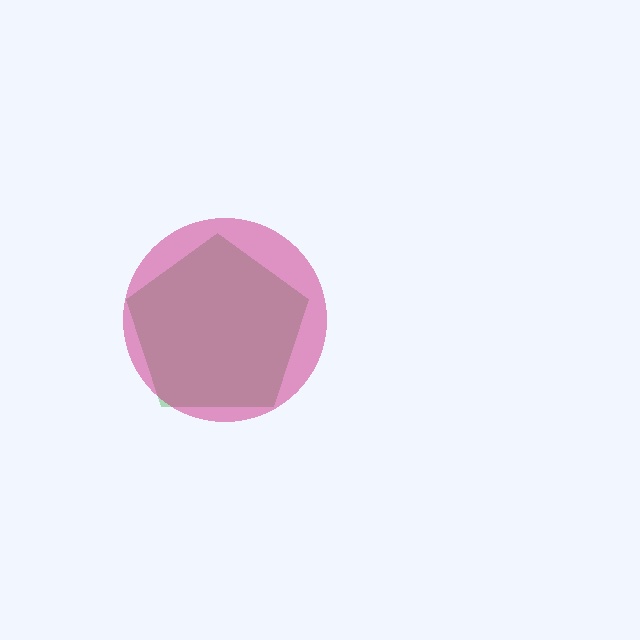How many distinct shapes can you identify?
There are 2 distinct shapes: a green pentagon, a magenta circle.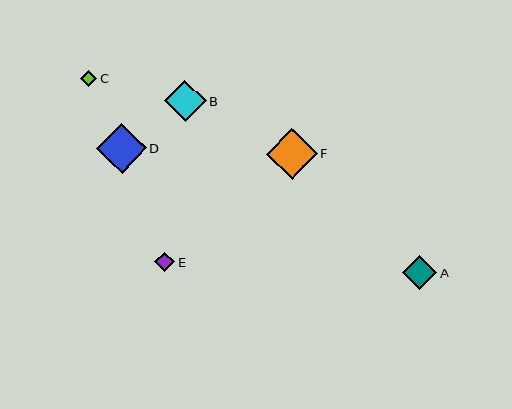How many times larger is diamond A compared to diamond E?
Diamond A is approximately 1.7 times the size of diamond E.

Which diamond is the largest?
Diamond F is the largest with a size of approximately 51 pixels.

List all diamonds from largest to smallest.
From largest to smallest: F, D, B, A, E, C.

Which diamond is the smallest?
Diamond C is the smallest with a size of approximately 16 pixels.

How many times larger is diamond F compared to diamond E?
Diamond F is approximately 2.6 times the size of diamond E.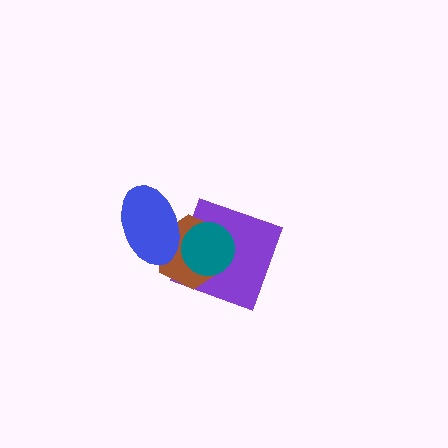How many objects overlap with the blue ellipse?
1 object overlaps with the blue ellipse.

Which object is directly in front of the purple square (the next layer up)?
The brown hexagon is directly in front of the purple square.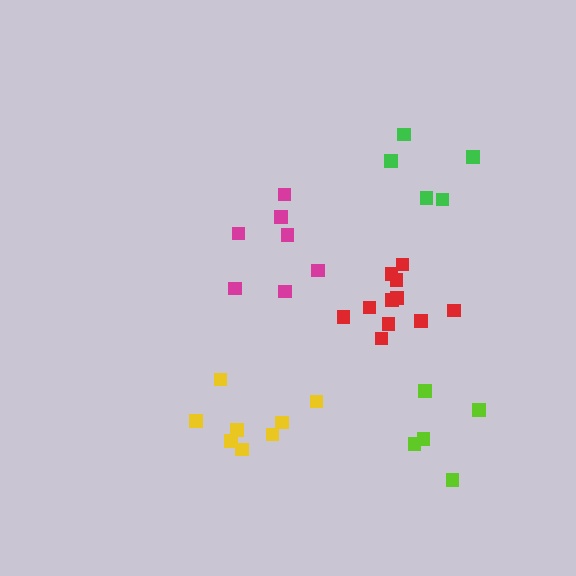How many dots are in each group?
Group 1: 5 dots, Group 2: 11 dots, Group 3: 8 dots, Group 4: 7 dots, Group 5: 5 dots (36 total).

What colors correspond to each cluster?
The clusters are colored: green, red, yellow, magenta, lime.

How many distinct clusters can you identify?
There are 5 distinct clusters.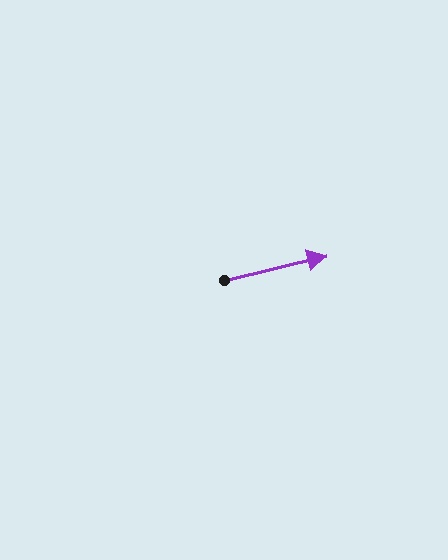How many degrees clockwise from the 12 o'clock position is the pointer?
Approximately 77 degrees.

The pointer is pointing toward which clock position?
Roughly 3 o'clock.